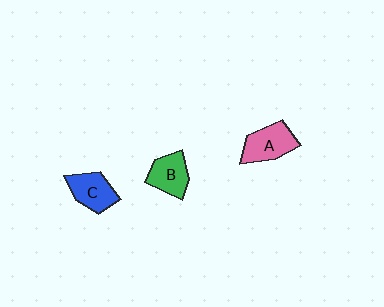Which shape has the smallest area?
Shape B (green).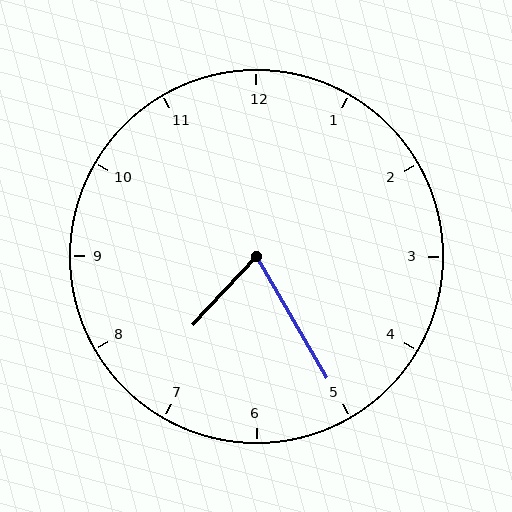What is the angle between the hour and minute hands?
Approximately 72 degrees.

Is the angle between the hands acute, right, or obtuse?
It is acute.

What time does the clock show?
7:25.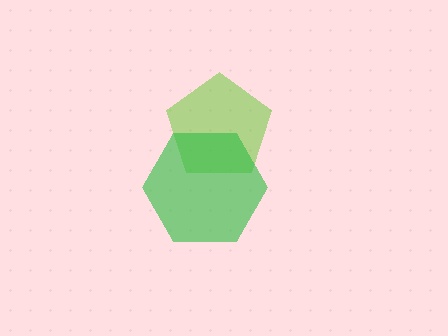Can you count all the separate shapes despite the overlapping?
Yes, there are 2 separate shapes.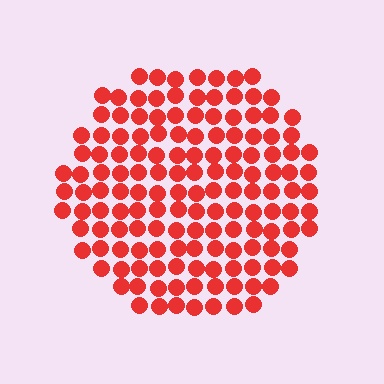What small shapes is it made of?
It is made of small circles.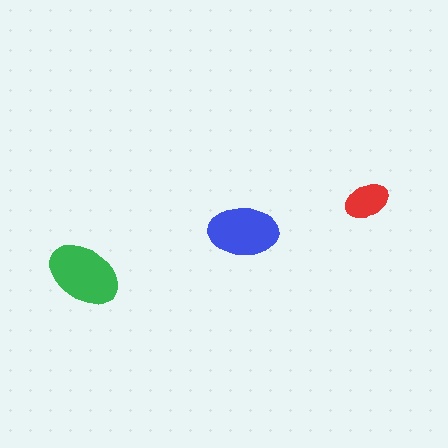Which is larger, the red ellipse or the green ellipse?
The green one.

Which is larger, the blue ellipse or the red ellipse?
The blue one.